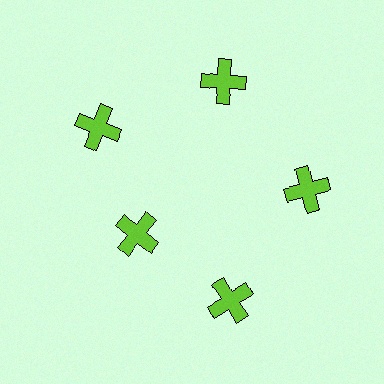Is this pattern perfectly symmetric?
No. The 5 lime crosses are arranged in a ring, but one element near the 8 o'clock position is pulled inward toward the center, breaking the 5-fold rotational symmetry.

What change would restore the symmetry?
The symmetry would be restored by moving it outward, back onto the ring so that all 5 crosses sit at equal angles and equal distance from the center.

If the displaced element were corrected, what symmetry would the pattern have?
It would have 5-fold rotational symmetry — the pattern would map onto itself every 72 degrees.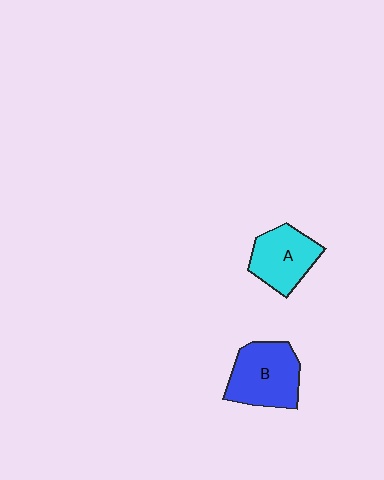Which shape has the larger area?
Shape B (blue).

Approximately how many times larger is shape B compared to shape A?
Approximately 1.2 times.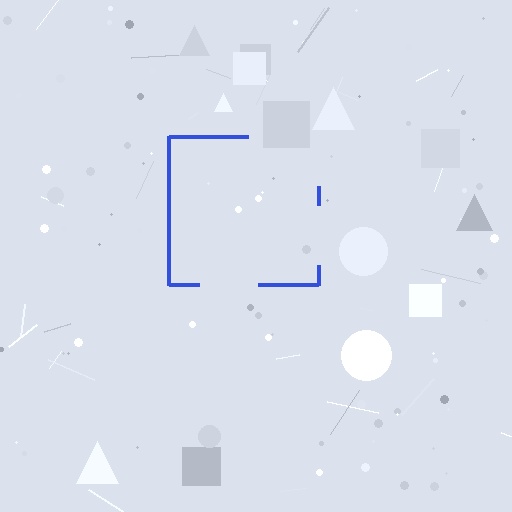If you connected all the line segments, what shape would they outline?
They would outline a square.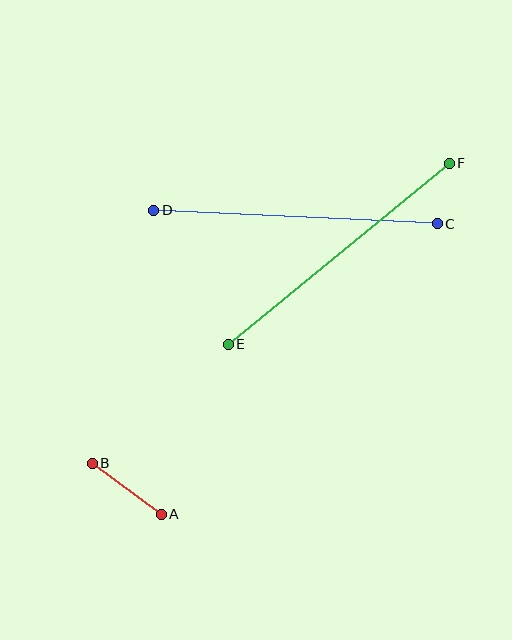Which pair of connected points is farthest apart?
Points E and F are farthest apart.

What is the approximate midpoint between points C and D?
The midpoint is at approximately (295, 217) pixels.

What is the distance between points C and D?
The distance is approximately 284 pixels.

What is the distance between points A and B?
The distance is approximately 86 pixels.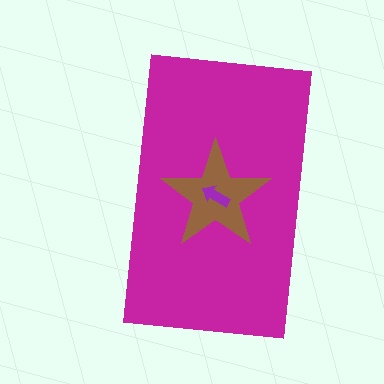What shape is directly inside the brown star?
The purple arrow.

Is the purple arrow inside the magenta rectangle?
Yes.